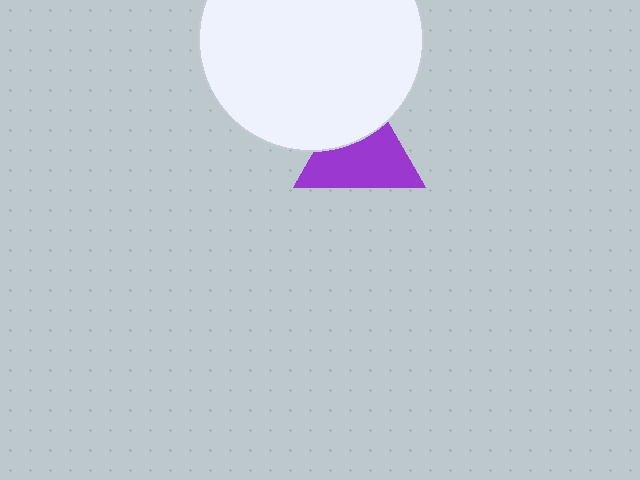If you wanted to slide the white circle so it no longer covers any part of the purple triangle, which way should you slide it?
Slide it up — that is the most direct way to separate the two shapes.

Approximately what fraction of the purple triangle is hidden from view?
Roughly 35% of the purple triangle is hidden behind the white circle.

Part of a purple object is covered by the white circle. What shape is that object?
It is a triangle.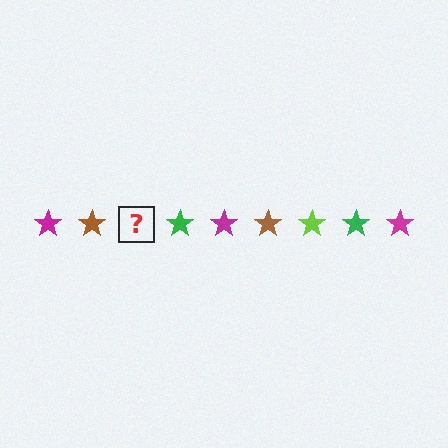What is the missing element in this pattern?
The missing element is a lime star.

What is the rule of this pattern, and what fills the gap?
The rule is that the pattern cycles through magenta, brown, lime, green stars. The gap should be filled with a lime star.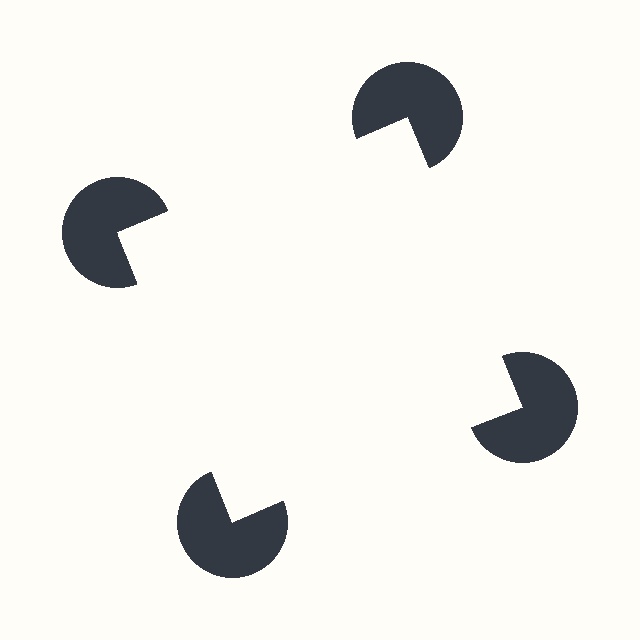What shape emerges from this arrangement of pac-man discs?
An illusory square — its edges are inferred from the aligned wedge cuts in the pac-man discs, not physically drawn.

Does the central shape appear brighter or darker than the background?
It typically appears slightly brighter than the background, even though no actual brightness change is drawn.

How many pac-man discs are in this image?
There are 4 — one at each vertex of the illusory square.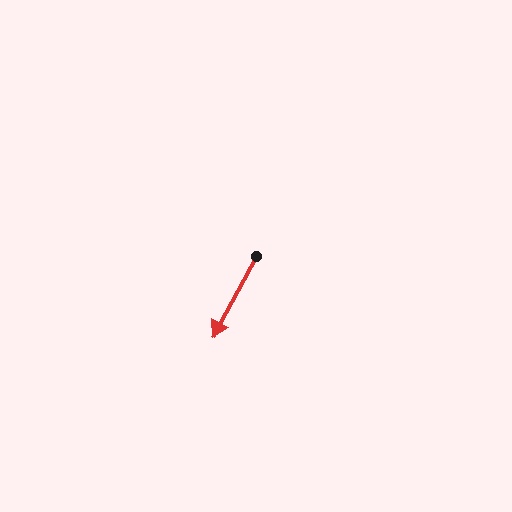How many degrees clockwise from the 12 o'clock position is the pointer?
Approximately 208 degrees.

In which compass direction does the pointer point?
Southwest.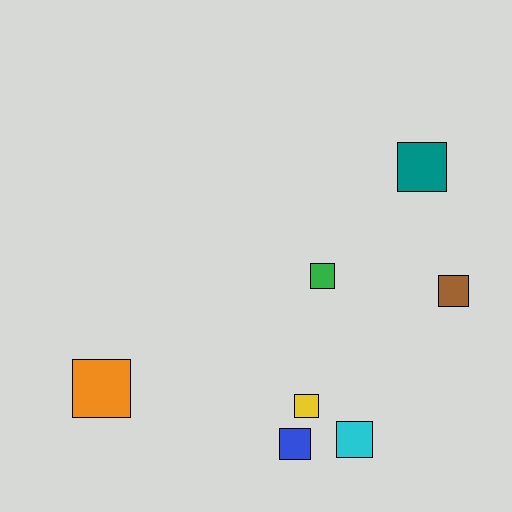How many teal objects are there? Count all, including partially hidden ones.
There is 1 teal object.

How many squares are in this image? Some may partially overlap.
There are 7 squares.